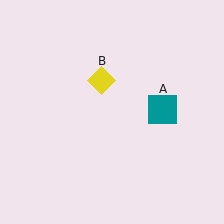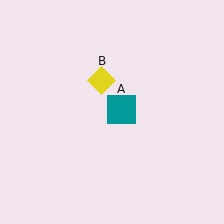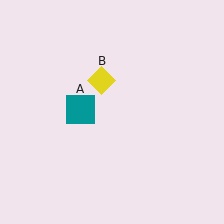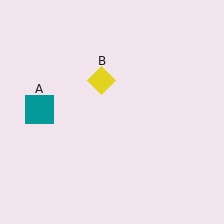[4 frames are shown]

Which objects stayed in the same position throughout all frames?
Yellow diamond (object B) remained stationary.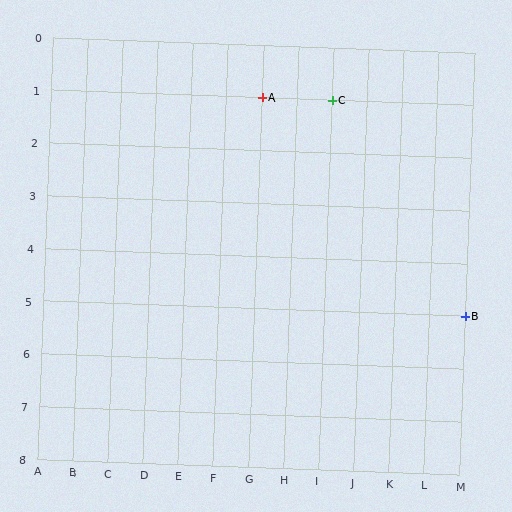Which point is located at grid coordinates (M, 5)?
Point B is at (M, 5).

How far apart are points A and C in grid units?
Points A and C are 2 columns apart.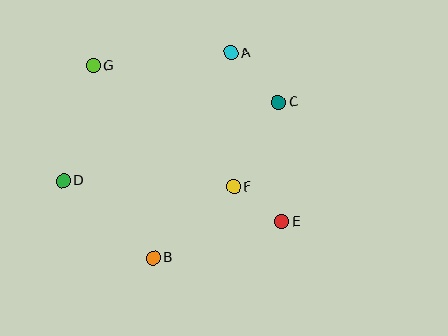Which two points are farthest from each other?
Points E and G are farthest from each other.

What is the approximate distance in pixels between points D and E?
The distance between D and E is approximately 222 pixels.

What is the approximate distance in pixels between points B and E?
The distance between B and E is approximately 134 pixels.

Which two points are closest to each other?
Points E and F are closest to each other.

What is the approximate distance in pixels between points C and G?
The distance between C and G is approximately 189 pixels.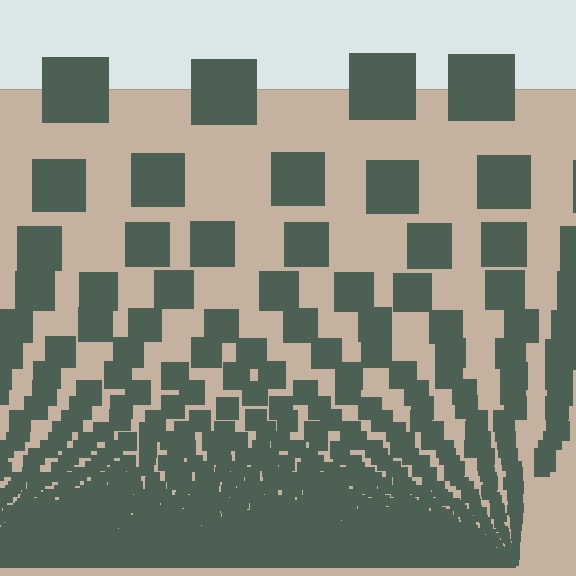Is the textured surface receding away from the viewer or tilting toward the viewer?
The surface appears to tilt toward the viewer. Texture elements get larger and sparser toward the top.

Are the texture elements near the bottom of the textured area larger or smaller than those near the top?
Smaller. The gradient is inverted — elements near the bottom are smaller and denser.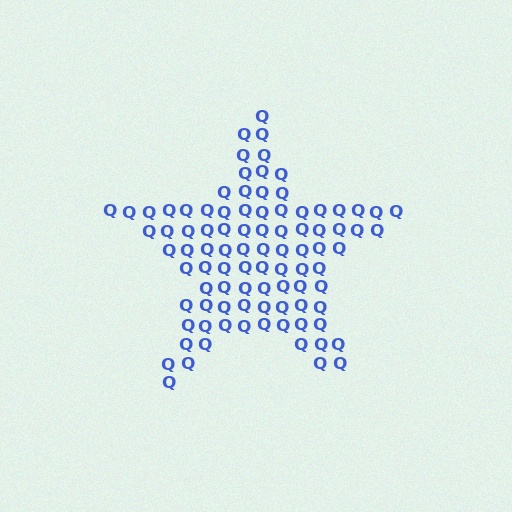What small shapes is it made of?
It is made of small letter Q's.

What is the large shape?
The large shape is a star.